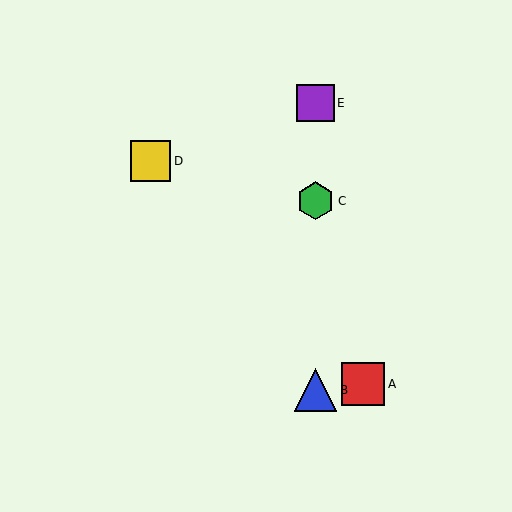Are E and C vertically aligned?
Yes, both are at x≈316.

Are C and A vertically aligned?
No, C is at x≈316 and A is at x≈363.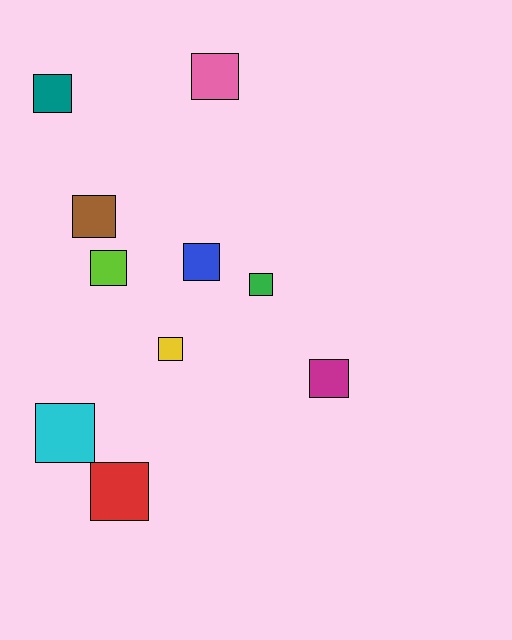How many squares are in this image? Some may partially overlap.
There are 10 squares.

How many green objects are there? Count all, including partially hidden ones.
There is 1 green object.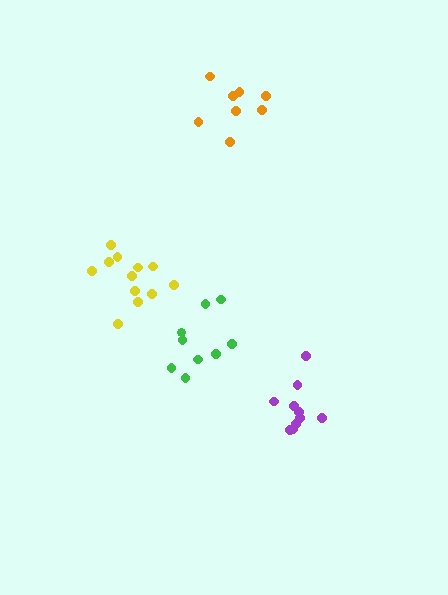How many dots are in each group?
Group 1: 10 dots, Group 2: 9 dots, Group 3: 8 dots, Group 4: 12 dots (39 total).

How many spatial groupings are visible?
There are 4 spatial groupings.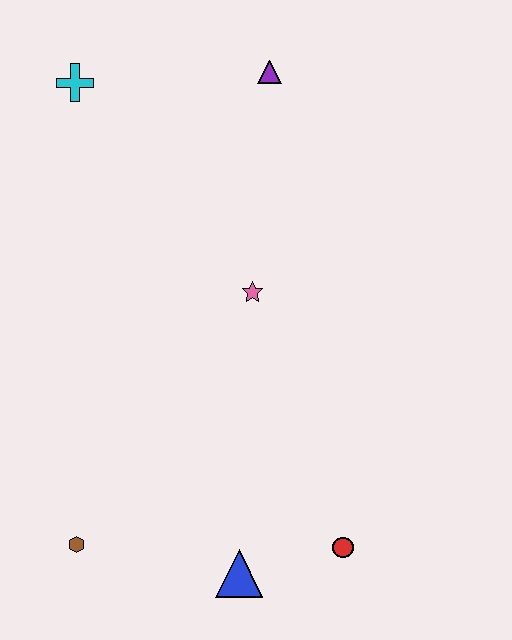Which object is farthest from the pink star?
The brown hexagon is farthest from the pink star.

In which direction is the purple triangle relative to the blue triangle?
The purple triangle is above the blue triangle.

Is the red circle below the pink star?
Yes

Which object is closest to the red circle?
The blue triangle is closest to the red circle.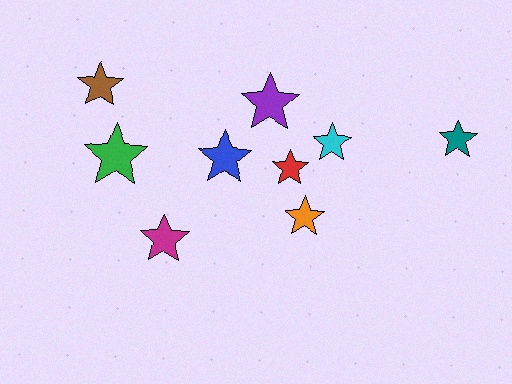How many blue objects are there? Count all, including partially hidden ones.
There is 1 blue object.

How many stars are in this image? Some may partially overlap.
There are 9 stars.